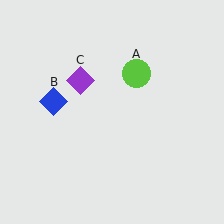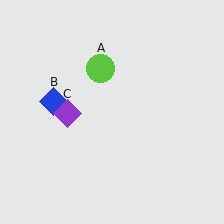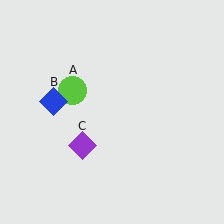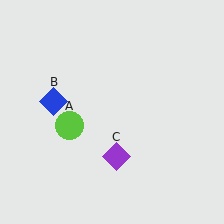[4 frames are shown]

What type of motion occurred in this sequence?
The lime circle (object A), purple diamond (object C) rotated counterclockwise around the center of the scene.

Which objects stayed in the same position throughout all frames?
Blue diamond (object B) remained stationary.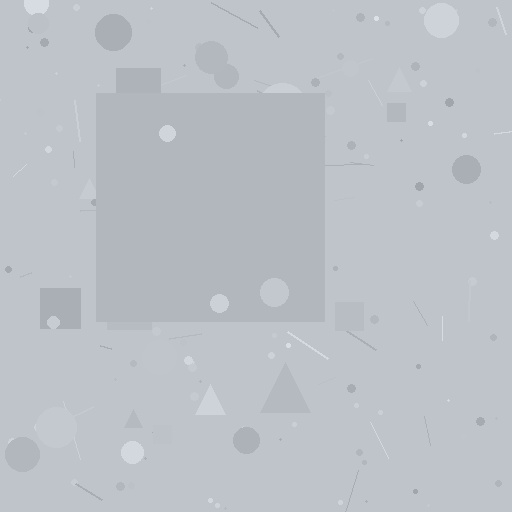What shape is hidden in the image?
A square is hidden in the image.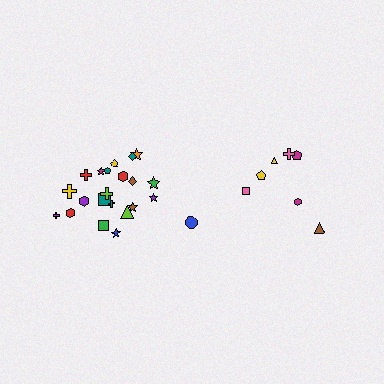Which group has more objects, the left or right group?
The left group.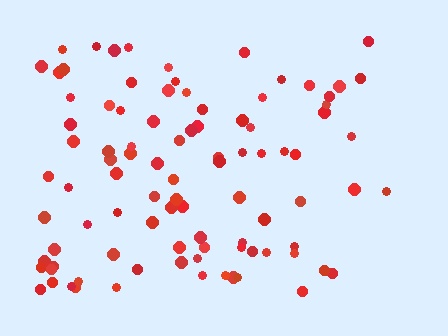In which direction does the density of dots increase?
From right to left, with the left side densest.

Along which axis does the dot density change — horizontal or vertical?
Horizontal.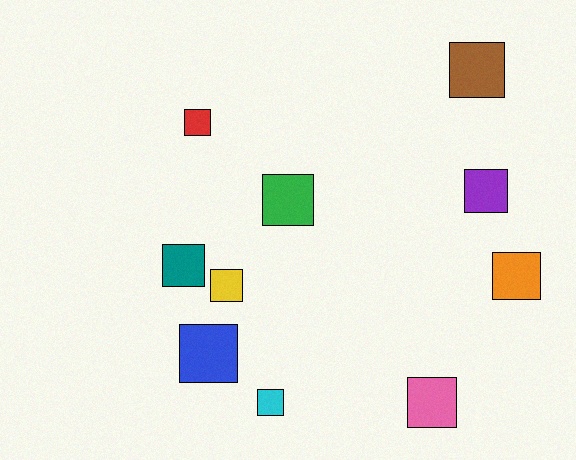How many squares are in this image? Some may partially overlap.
There are 10 squares.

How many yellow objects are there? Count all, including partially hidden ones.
There is 1 yellow object.